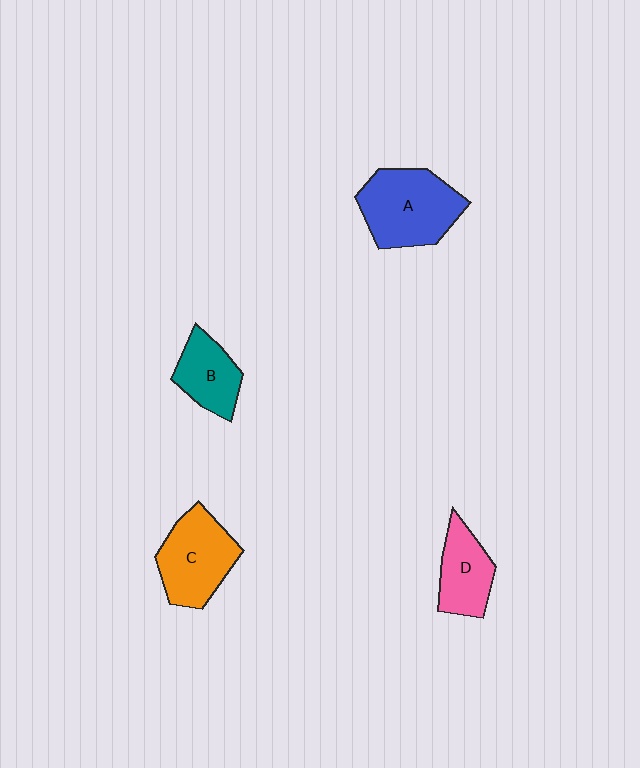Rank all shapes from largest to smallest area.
From largest to smallest: A (blue), C (orange), D (pink), B (teal).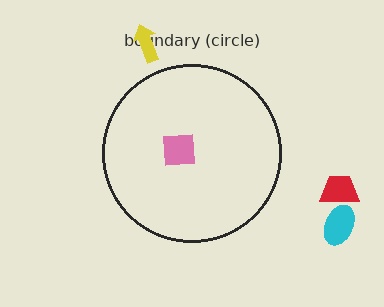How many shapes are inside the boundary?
1 inside, 3 outside.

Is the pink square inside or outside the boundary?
Inside.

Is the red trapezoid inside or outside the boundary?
Outside.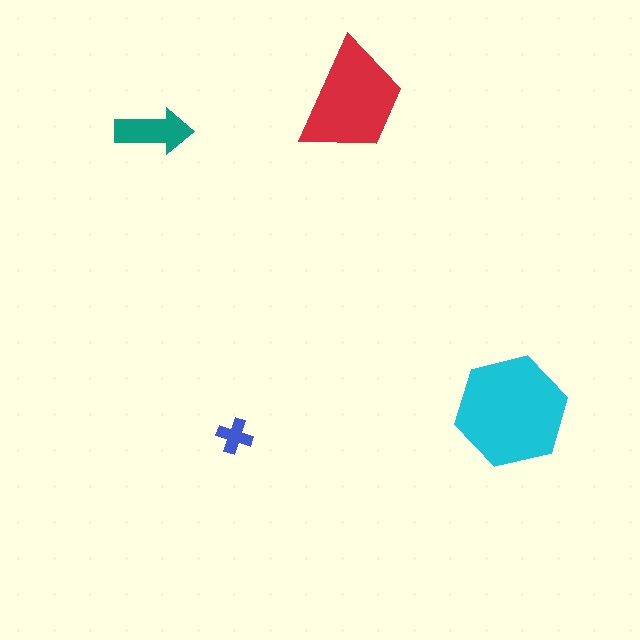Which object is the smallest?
The blue cross.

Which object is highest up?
The red trapezoid is topmost.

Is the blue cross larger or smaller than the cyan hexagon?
Smaller.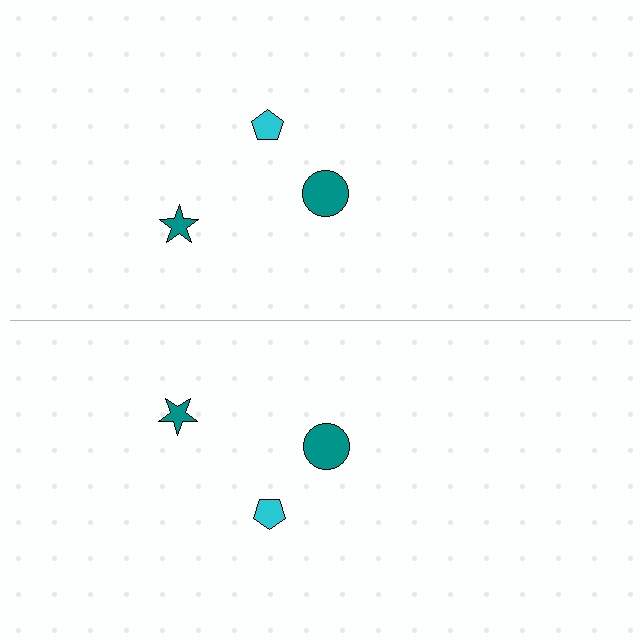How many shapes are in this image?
There are 6 shapes in this image.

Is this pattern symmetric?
Yes, this pattern has bilateral (reflection) symmetry.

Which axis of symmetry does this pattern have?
The pattern has a horizontal axis of symmetry running through the center of the image.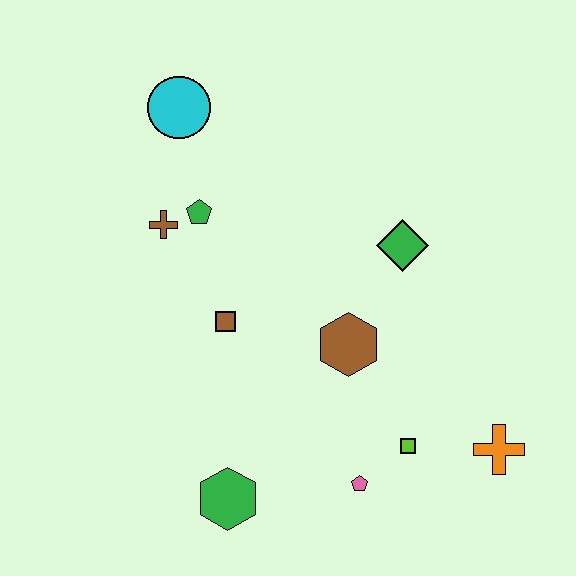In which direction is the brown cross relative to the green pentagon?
The brown cross is to the left of the green pentagon.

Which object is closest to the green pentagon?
The brown cross is closest to the green pentagon.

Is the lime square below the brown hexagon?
Yes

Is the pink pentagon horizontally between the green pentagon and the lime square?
Yes